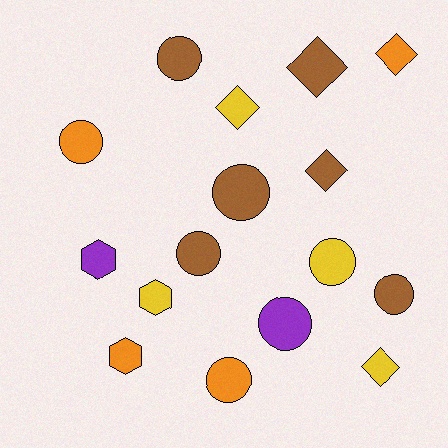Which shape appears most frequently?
Circle, with 8 objects.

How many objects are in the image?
There are 16 objects.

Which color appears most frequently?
Brown, with 6 objects.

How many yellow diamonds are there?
There are 2 yellow diamonds.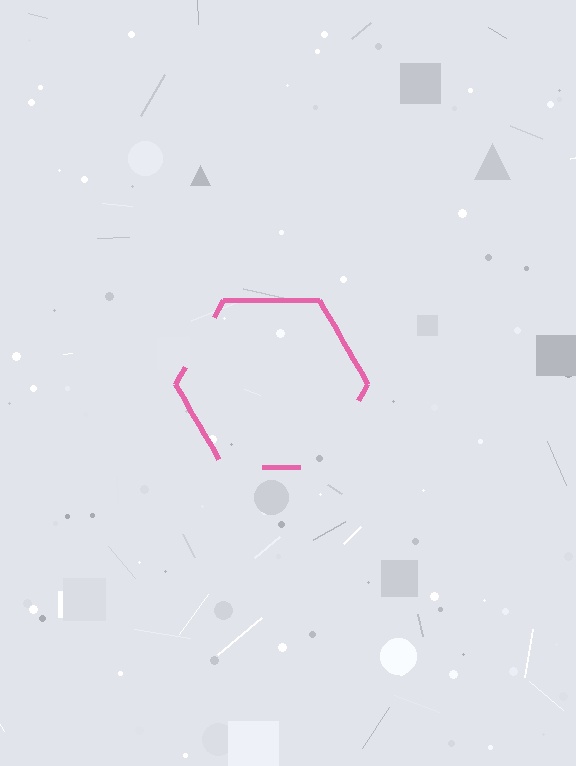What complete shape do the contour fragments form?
The contour fragments form a hexagon.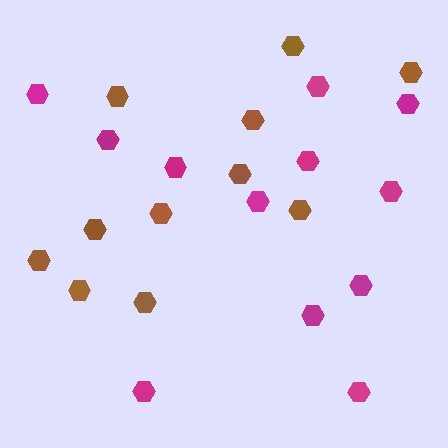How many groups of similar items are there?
There are 2 groups: one group of brown hexagons (11) and one group of magenta hexagons (12).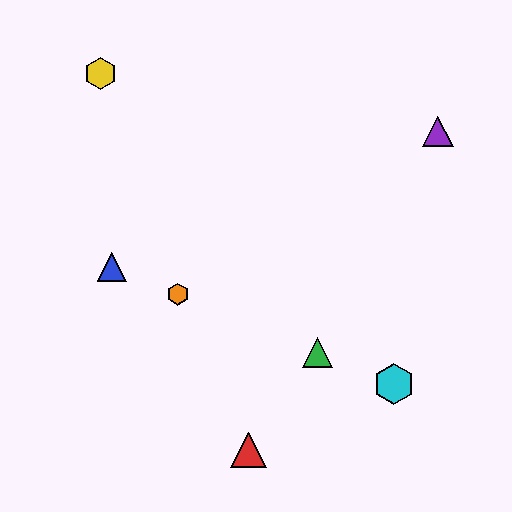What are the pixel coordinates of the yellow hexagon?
The yellow hexagon is at (100, 73).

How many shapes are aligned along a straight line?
4 shapes (the blue triangle, the green triangle, the orange hexagon, the cyan hexagon) are aligned along a straight line.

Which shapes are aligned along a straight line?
The blue triangle, the green triangle, the orange hexagon, the cyan hexagon are aligned along a straight line.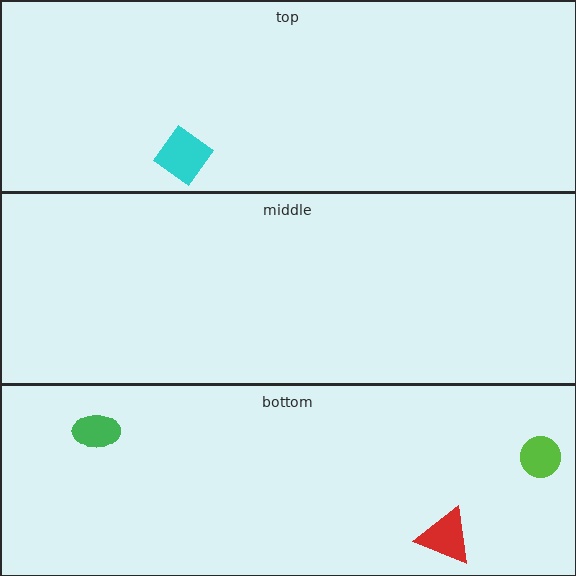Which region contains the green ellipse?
The bottom region.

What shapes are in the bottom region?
The red triangle, the lime circle, the green ellipse.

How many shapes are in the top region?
1.